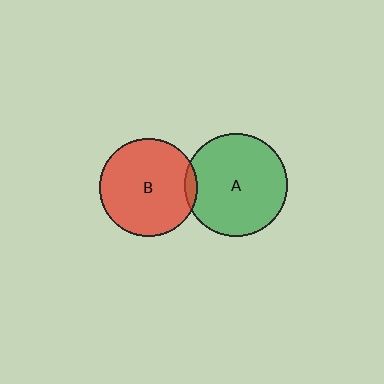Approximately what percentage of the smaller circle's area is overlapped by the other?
Approximately 5%.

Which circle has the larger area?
Circle A (green).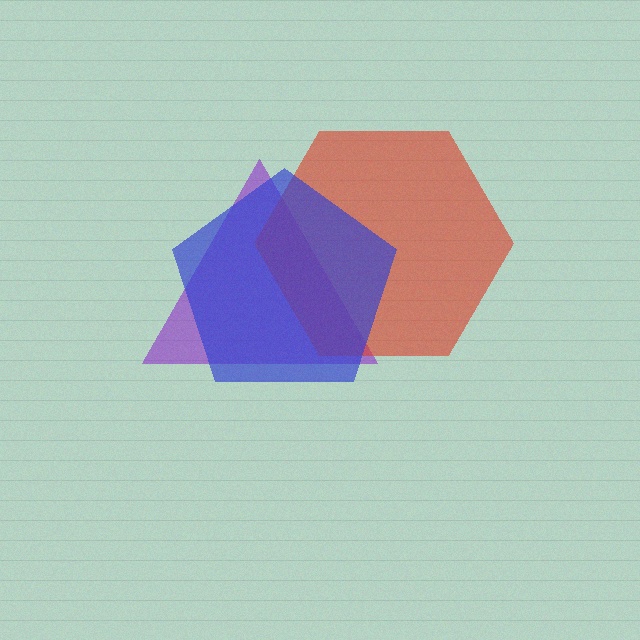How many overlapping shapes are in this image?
There are 3 overlapping shapes in the image.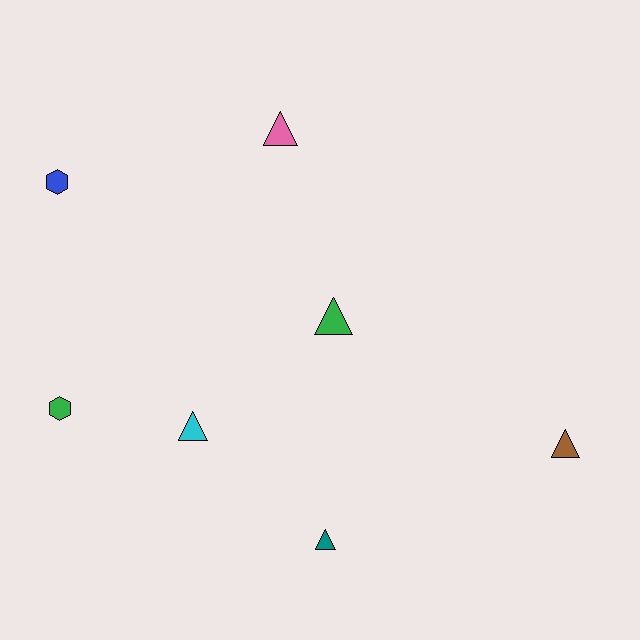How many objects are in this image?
There are 7 objects.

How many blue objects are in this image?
There is 1 blue object.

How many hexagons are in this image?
There are 2 hexagons.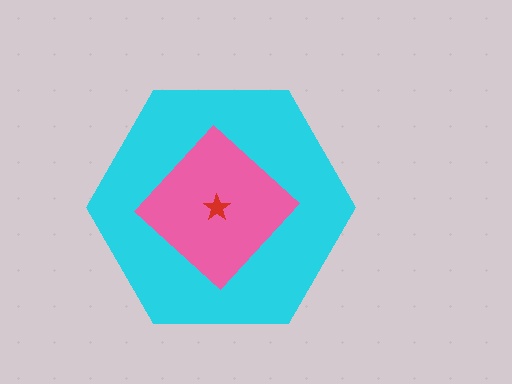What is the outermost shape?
The cyan hexagon.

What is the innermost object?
The red star.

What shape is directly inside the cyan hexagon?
The pink diamond.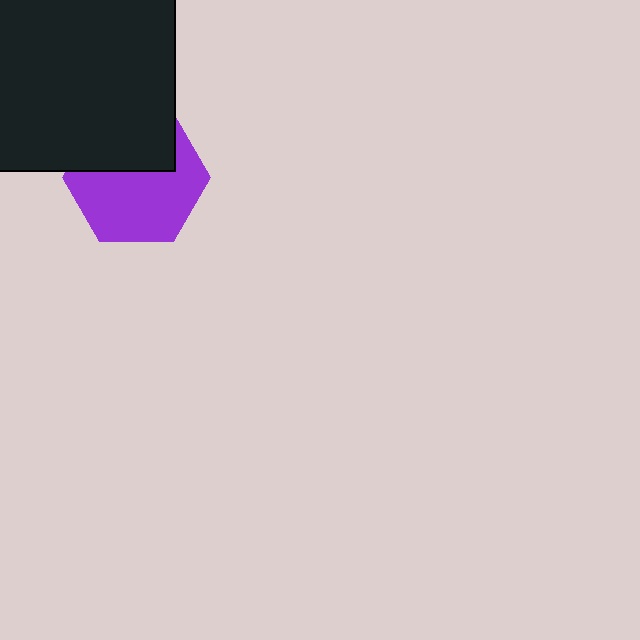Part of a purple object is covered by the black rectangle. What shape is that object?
It is a hexagon.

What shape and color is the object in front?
The object in front is a black rectangle.